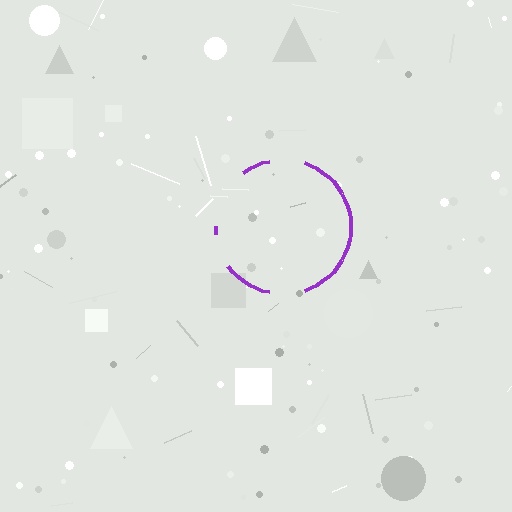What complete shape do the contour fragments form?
The contour fragments form a circle.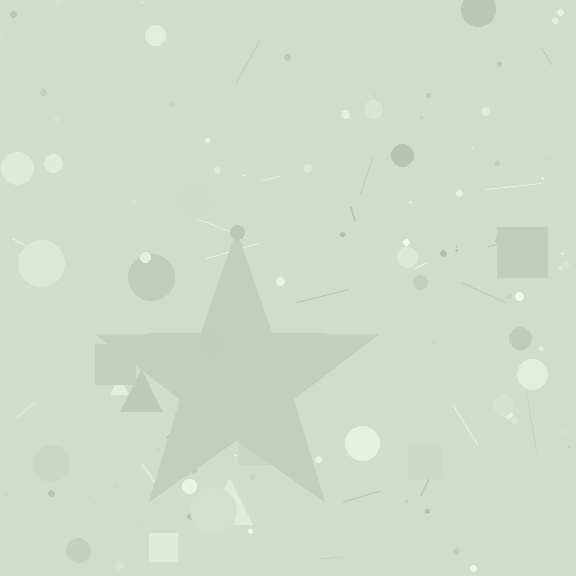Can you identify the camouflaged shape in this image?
The camouflaged shape is a star.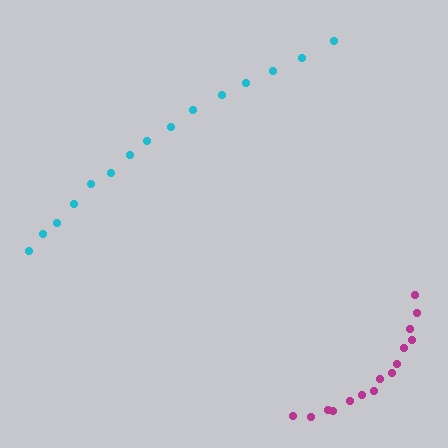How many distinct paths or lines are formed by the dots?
There are 2 distinct paths.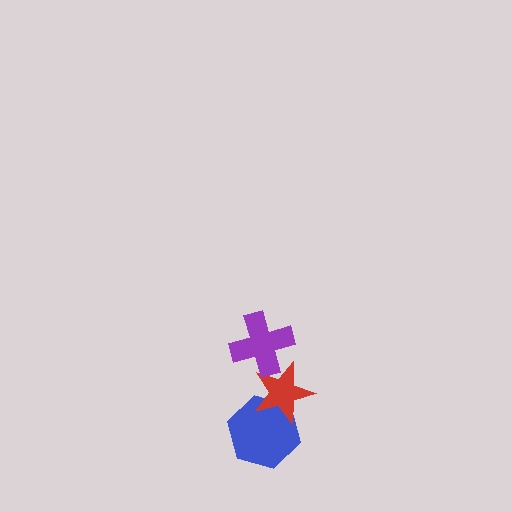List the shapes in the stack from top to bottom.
From top to bottom: the purple cross, the red star, the blue hexagon.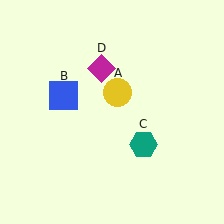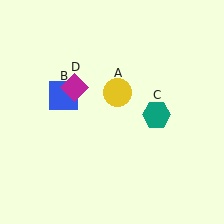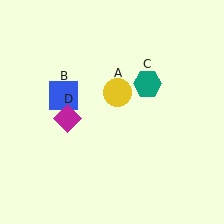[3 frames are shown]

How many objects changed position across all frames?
2 objects changed position: teal hexagon (object C), magenta diamond (object D).